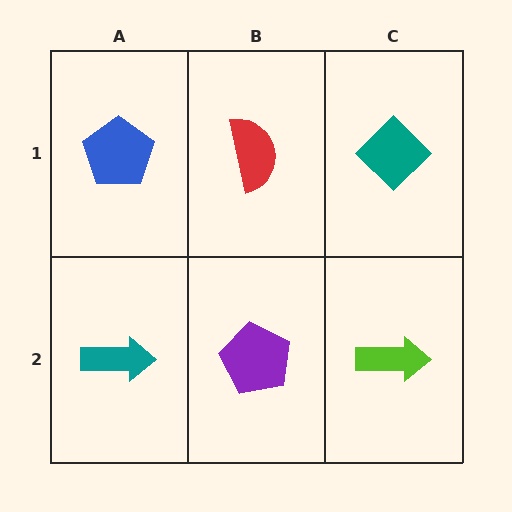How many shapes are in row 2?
3 shapes.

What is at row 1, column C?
A teal diamond.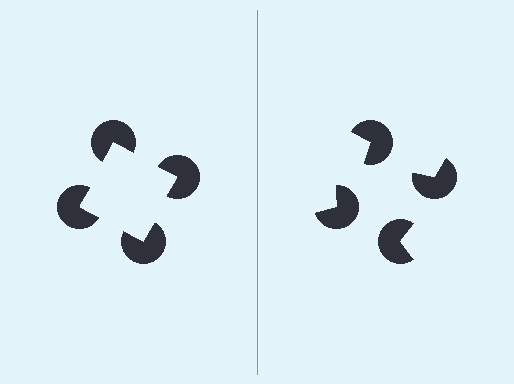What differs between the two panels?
The pac-man discs are positioned identically on both sides; only the wedge orientations differ. On the left they align to a square; on the right they are misaligned.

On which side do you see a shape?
An illusory square appears on the left side. On the right side the wedge cuts are rotated, so no coherent shape forms.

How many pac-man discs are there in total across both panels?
8 — 4 on each side.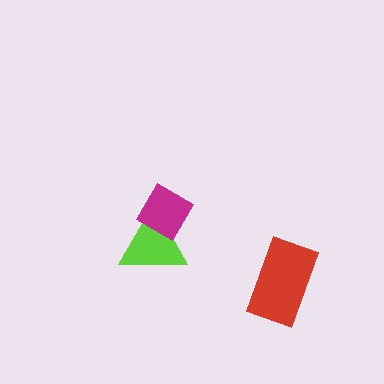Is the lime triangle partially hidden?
Yes, it is partially covered by another shape.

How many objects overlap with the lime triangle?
1 object overlaps with the lime triangle.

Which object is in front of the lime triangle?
The magenta diamond is in front of the lime triangle.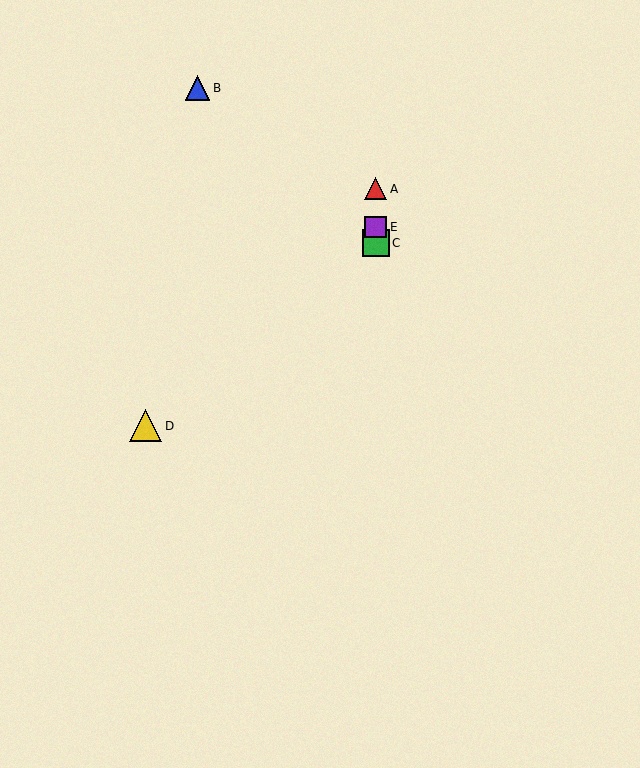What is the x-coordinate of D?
Object D is at x≈146.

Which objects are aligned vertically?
Objects A, C, E are aligned vertically.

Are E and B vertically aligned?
No, E is at x≈376 and B is at x≈197.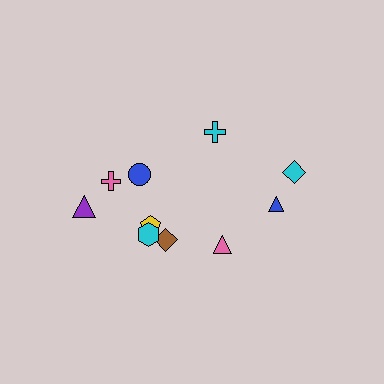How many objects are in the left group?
There are 6 objects.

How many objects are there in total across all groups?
There are 10 objects.